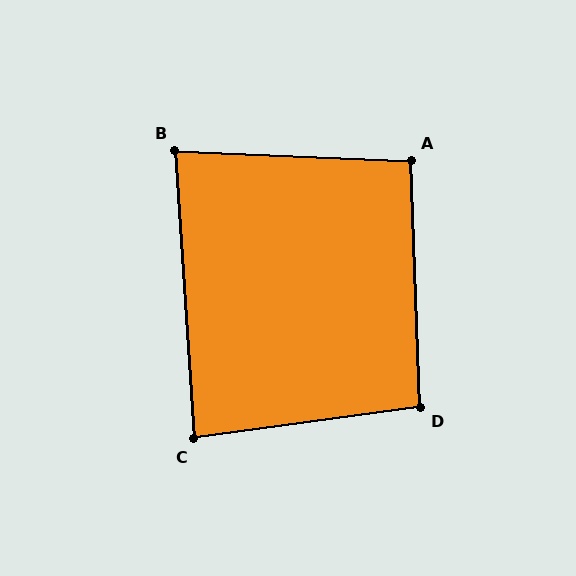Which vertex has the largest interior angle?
D, at approximately 96 degrees.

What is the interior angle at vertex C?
Approximately 86 degrees (approximately right).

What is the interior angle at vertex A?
Approximately 94 degrees (approximately right).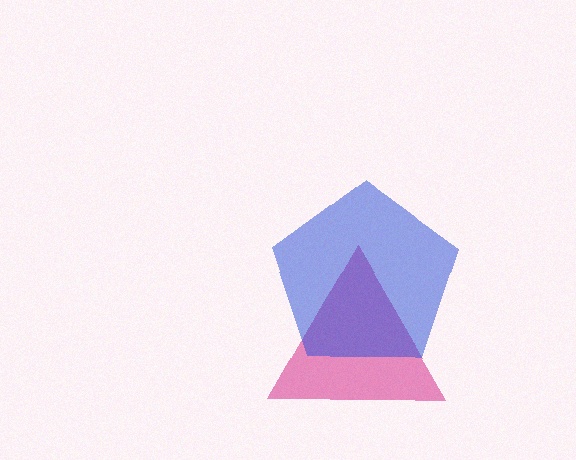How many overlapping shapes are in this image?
There are 2 overlapping shapes in the image.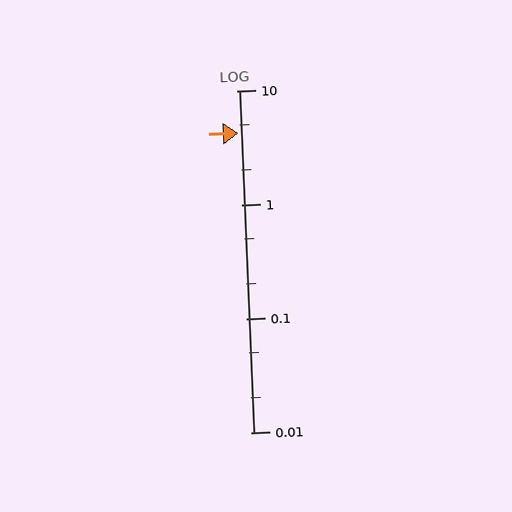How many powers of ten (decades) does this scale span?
The scale spans 3 decades, from 0.01 to 10.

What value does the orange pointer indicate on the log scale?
The pointer indicates approximately 4.2.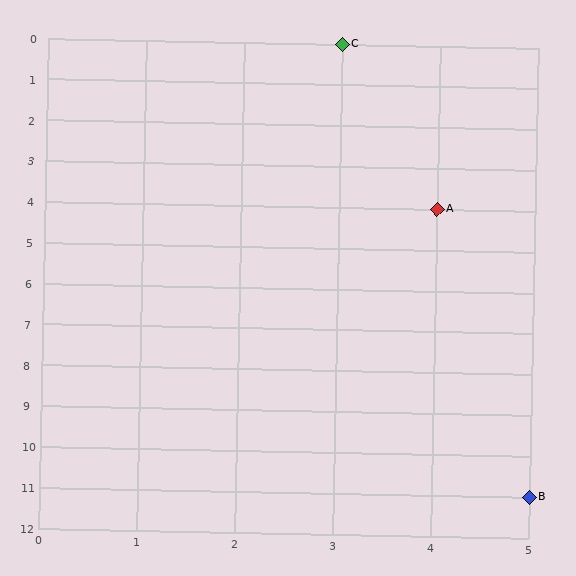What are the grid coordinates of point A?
Point A is at grid coordinates (4, 4).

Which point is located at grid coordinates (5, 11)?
Point B is at (5, 11).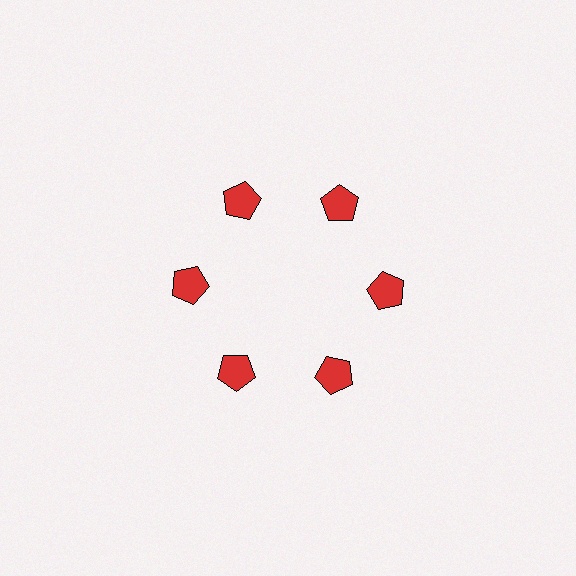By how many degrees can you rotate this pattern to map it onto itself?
The pattern maps onto itself every 60 degrees of rotation.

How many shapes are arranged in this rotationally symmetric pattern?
There are 6 shapes, arranged in 6 groups of 1.